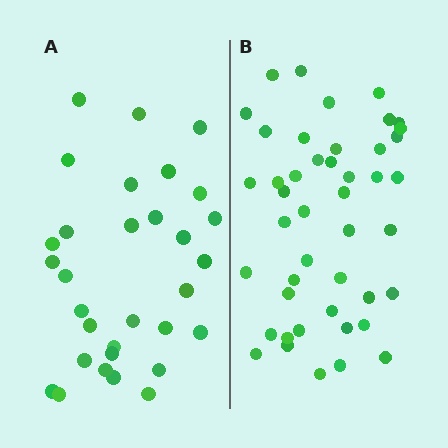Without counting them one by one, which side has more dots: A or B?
Region B (the right region) has more dots.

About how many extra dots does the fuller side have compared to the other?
Region B has approximately 15 more dots than region A.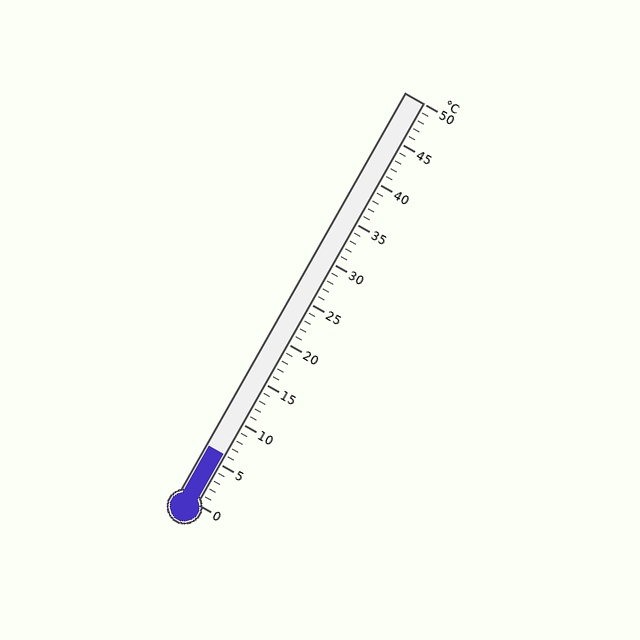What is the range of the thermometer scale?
The thermometer scale ranges from 0°C to 50°C.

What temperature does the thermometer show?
The thermometer shows approximately 6°C.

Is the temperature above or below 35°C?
The temperature is below 35°C.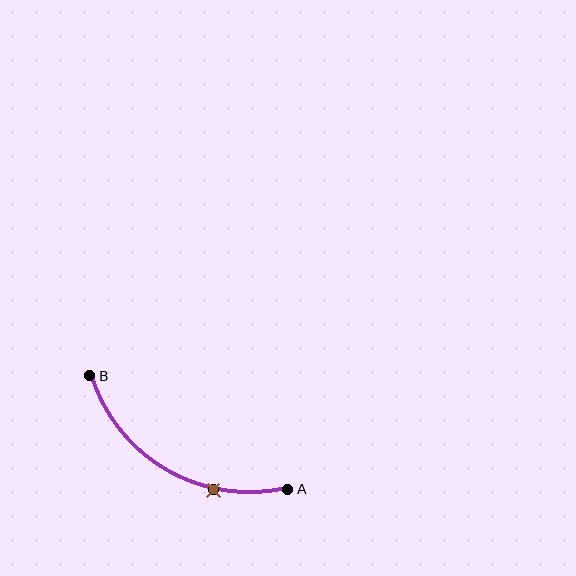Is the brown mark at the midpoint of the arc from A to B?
No. The brown mark lies on the arc but is closer to endpoint A. The arc midpoint would be at the point on the curve equidistant along the arc from both A and B.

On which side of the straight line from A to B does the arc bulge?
The arc bulges below the straight line connecting A and B.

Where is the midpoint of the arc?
The arc midpoint is the point on the curve farthest from the straight line joining A and B. It sits below that line.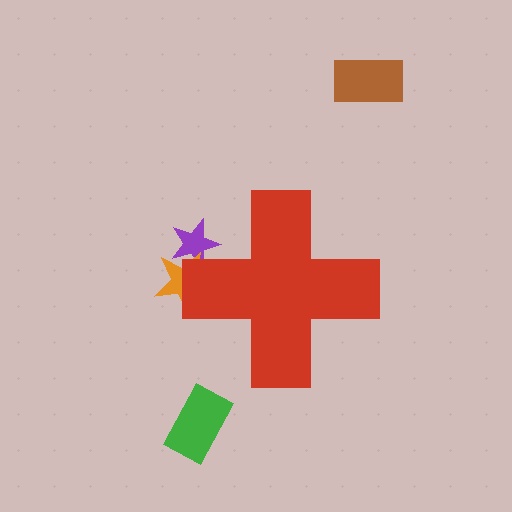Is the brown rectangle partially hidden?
No, the brown rectangle is fully visible.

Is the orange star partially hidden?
Yes, the orange star is partially hidden behind the red cross.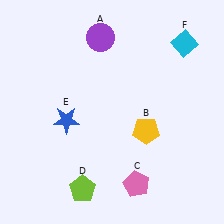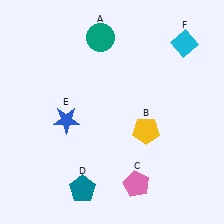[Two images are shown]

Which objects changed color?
A changed from purple to teal. D changed from lime to teal.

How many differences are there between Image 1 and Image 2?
There are 2 differences between the two images.